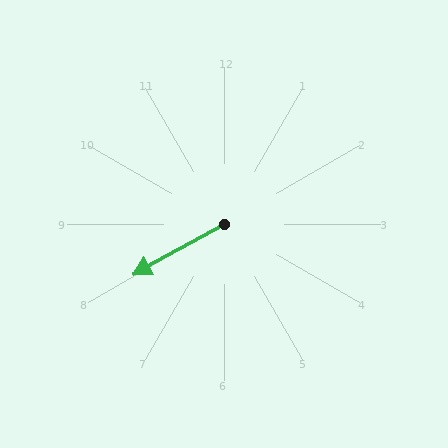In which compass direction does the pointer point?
Southwest.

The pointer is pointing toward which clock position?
Roughly 8 o'clock.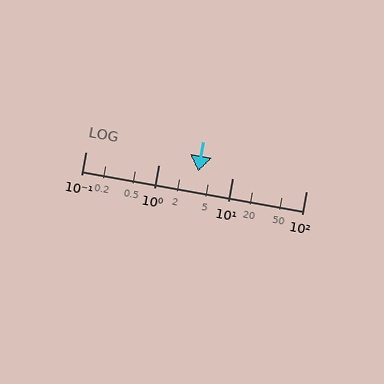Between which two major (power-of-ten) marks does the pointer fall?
The pointer is between 1 and 10.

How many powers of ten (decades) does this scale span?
The scale spans 3 decades, from 0.1 to 100.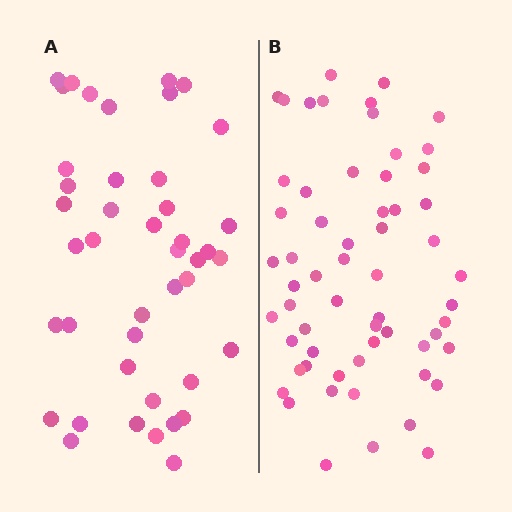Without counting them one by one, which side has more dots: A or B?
Region B (the right region) has more dots.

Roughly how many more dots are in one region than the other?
Region B has approximately 15 more dots than region A.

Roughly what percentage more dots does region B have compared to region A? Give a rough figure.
About 40% more.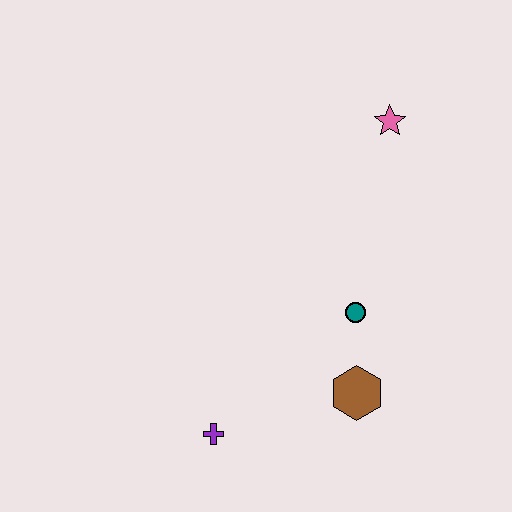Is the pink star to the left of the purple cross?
No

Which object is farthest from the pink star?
The purple cross is farthest from the pink star.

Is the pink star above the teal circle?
Yes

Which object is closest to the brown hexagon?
The teal circle is closest to the brown hexagon.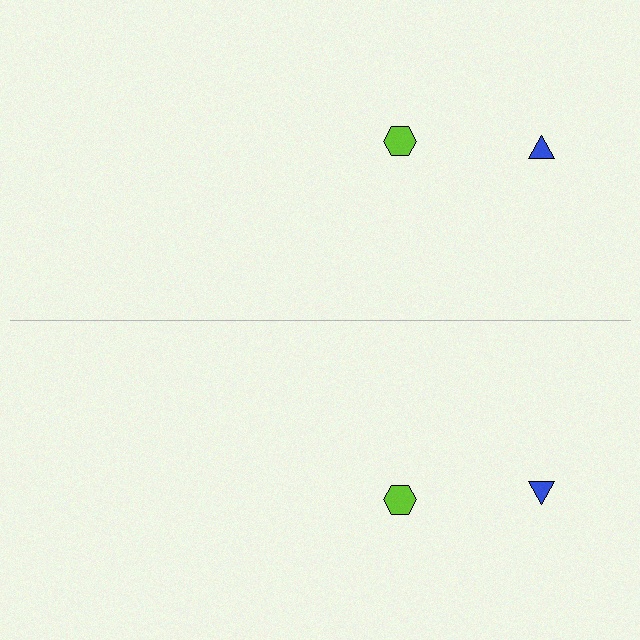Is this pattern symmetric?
Yes, this pattern has bilateral (reflection) symmetry.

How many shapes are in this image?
There are 4 shapes in this image.